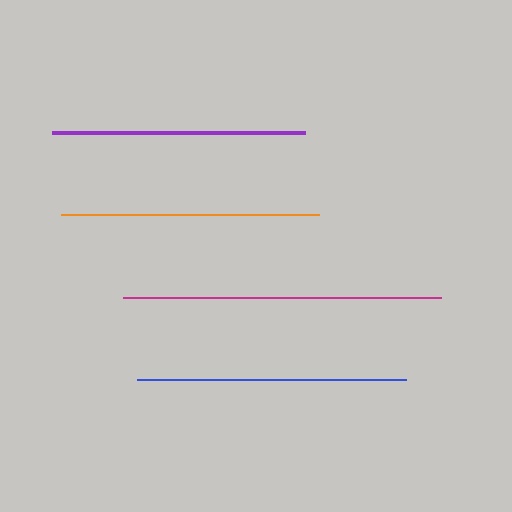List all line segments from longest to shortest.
From longest to shortest: magenta, blue, orange, purple.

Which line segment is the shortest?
The purple line is the shortest at approximately 253 pixels.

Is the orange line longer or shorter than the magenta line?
The magenta line is longer than the orange line.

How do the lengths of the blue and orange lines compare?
The blue and orange lines are approximately the same length.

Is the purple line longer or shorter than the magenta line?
The magenta line is longer than the purple line.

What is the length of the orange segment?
The orange segment is approximately 257 pixels long.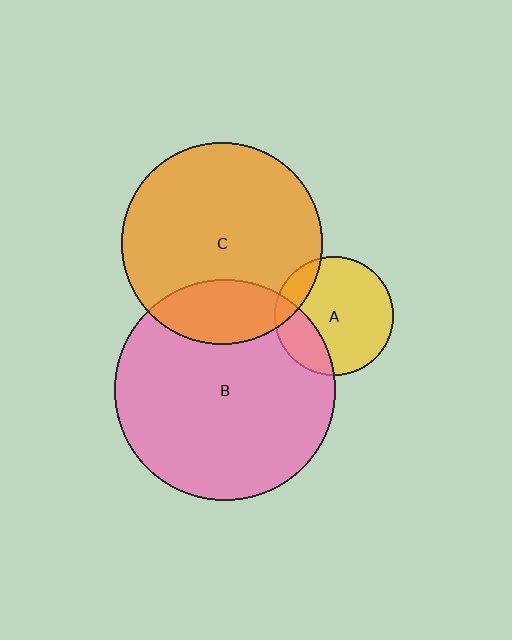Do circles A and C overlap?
Yes.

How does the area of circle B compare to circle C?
Approximately 1.2 times.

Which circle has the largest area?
Circle B (pink).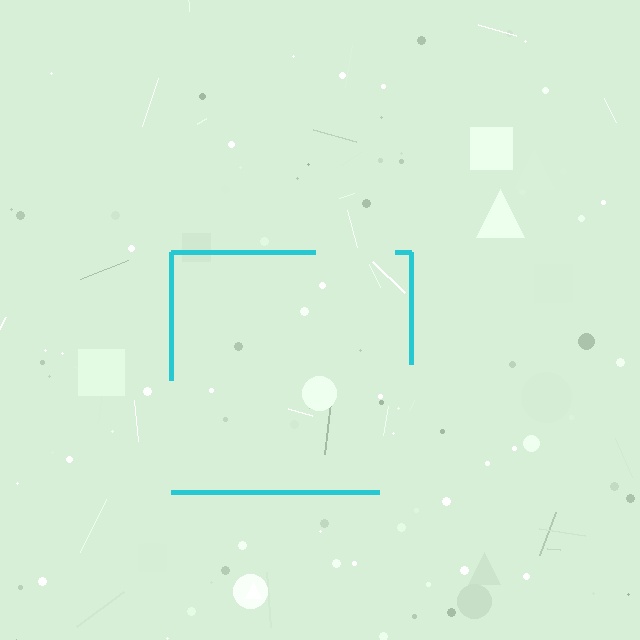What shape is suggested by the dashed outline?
The dashed outline suggests a square.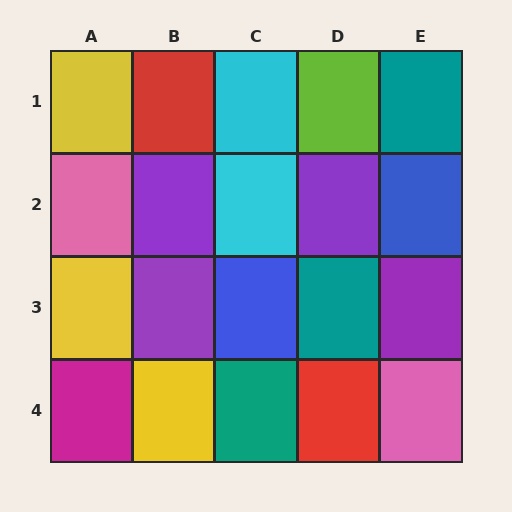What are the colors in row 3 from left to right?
Yellow, purple, blue, teal, purple.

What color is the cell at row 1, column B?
Red.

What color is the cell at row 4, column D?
Red.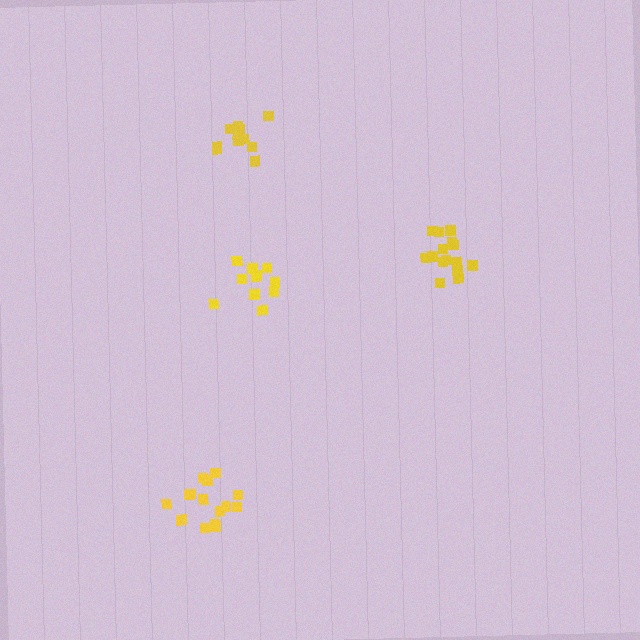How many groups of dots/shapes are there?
There are 4 groups.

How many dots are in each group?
Group 1: 10 dots, Group 2: 15 dots, Group 3: 12 dots, Group 4: 15 dots (52 total).